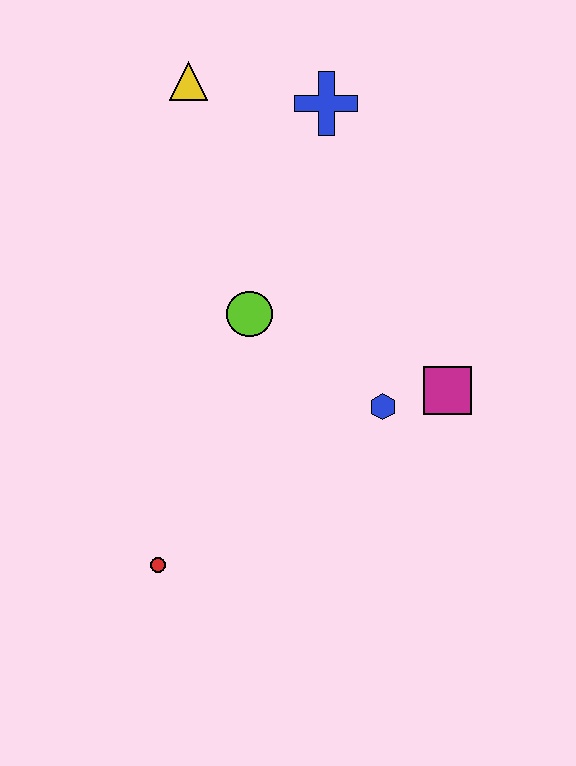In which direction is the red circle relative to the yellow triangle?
The red circle is below the yellow triangle.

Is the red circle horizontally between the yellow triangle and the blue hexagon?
No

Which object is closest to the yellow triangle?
The blue cross is closest to the yellow triangle.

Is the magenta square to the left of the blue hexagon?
No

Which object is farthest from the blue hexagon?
The yellow triangle is farthest from the blue hexagon.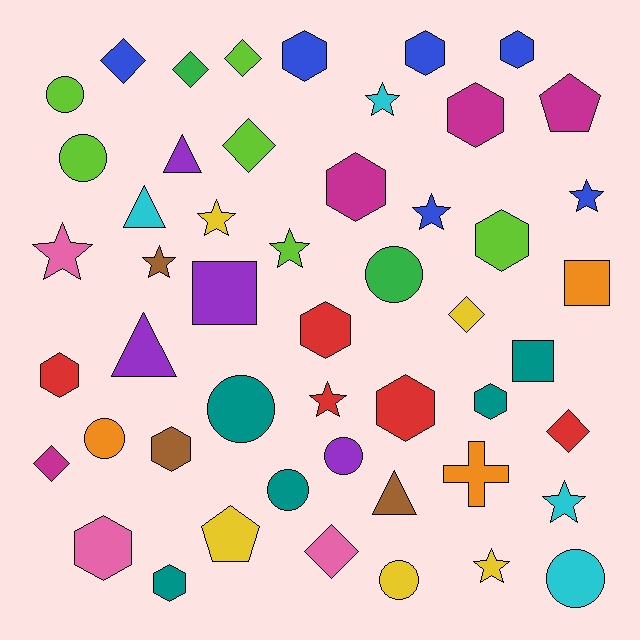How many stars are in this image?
There are 10 stars.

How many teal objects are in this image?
There are 5 teal objects.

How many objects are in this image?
There are 50 objects.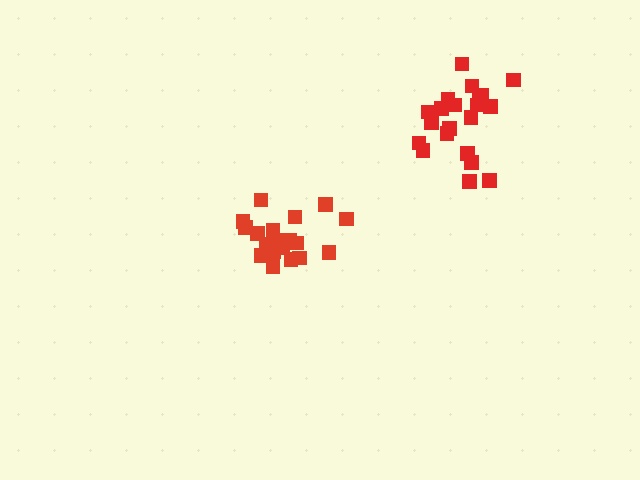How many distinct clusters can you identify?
There are 2 distinct clusters.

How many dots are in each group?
Group 1: 20 dots, Group 2: 21 dots (41 total).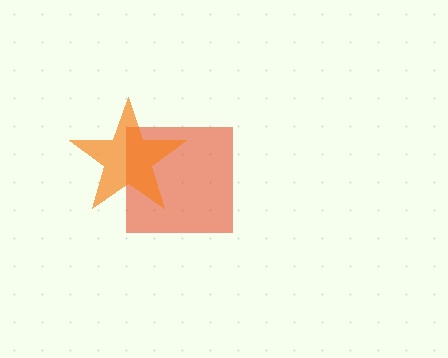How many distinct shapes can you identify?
There are 2 distinct shapes: a red square, an orange star.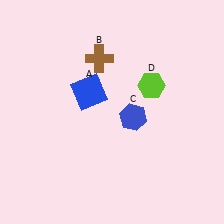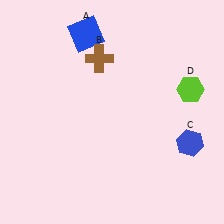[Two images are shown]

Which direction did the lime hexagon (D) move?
The lime hexagon (D) moved right.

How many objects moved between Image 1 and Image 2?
3 objects moved between the two images.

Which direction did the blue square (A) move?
The blue square (A) moved up.